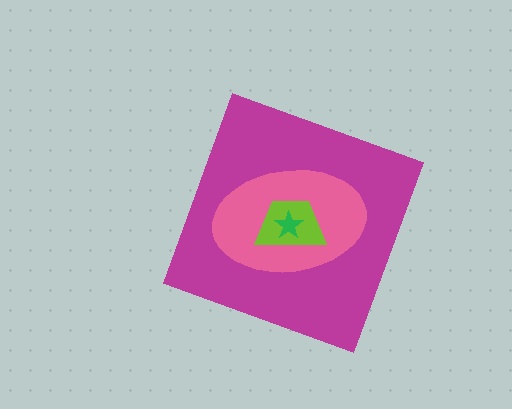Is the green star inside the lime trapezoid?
Yes.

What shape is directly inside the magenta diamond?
The pink ellipse.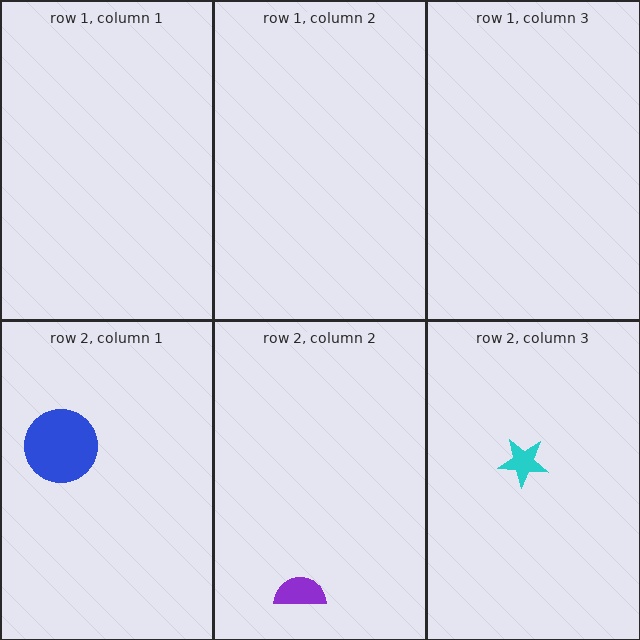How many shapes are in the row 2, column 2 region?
1.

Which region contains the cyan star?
The row 2, column 3 region.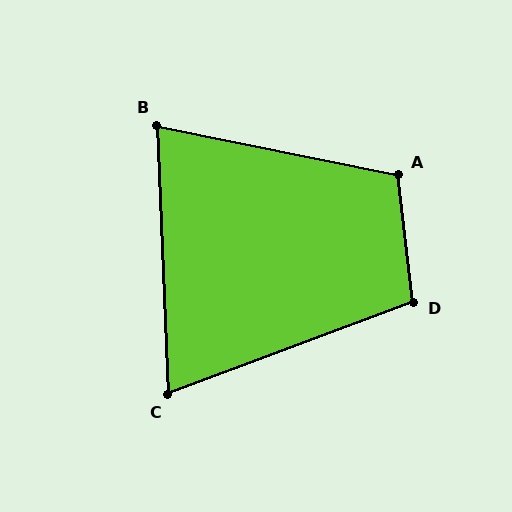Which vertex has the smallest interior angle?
C, at approximately 72 degrees.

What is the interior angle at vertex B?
Approximately 76 degrees (acute).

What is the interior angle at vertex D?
Approximately 104 degrees (obtuse).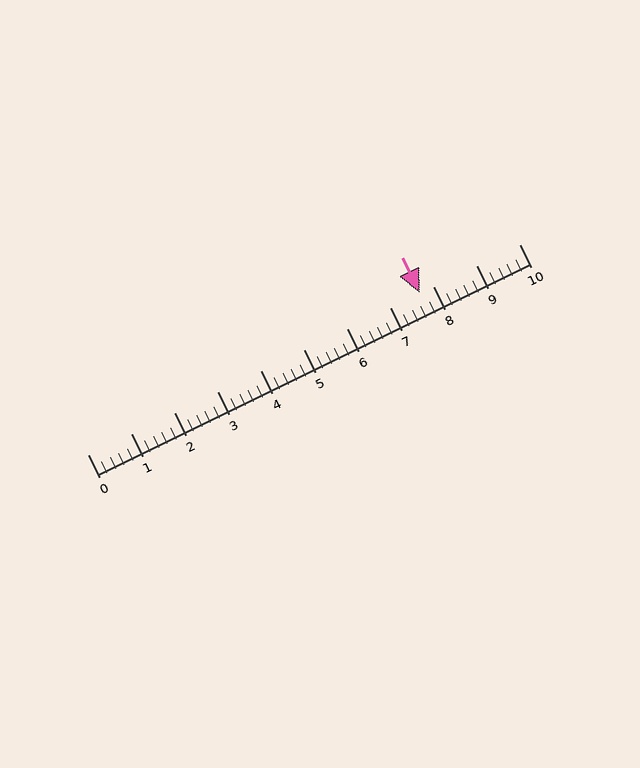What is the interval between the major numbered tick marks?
The major tick marks are spaced 1 units apart.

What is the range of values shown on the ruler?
The ruler shows values from 0 to 10.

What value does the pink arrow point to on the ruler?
The pink arrow points to approximately 7.7.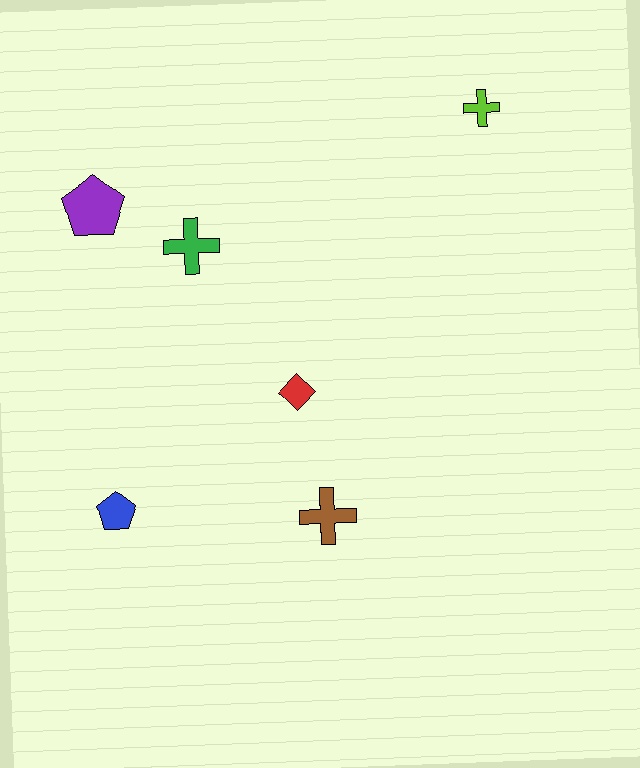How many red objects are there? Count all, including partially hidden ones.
There is 1 red object.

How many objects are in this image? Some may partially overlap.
There are 6 objects.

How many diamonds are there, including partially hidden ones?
There is 1 diamond.